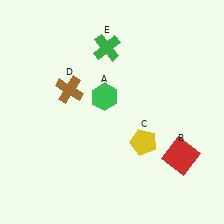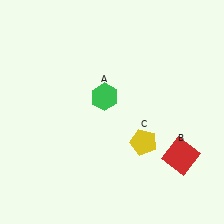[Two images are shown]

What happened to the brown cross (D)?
The brown cross (D) was removed in Image 2. It was in the top-left area of Image 1.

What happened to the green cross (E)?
The green cross (E) was removed in Image 2. It was in the top-left area of Image 1.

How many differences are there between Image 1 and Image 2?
There are 2 differences between the two images.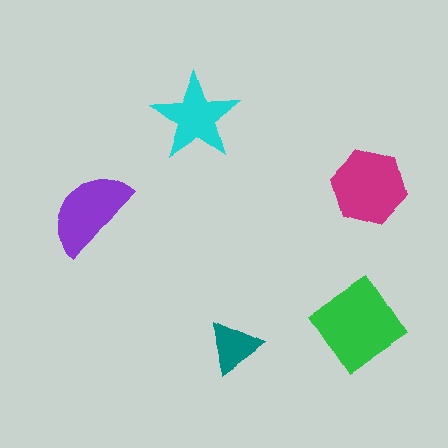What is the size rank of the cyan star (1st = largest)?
4th.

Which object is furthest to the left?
The purple semicircle is leftmost.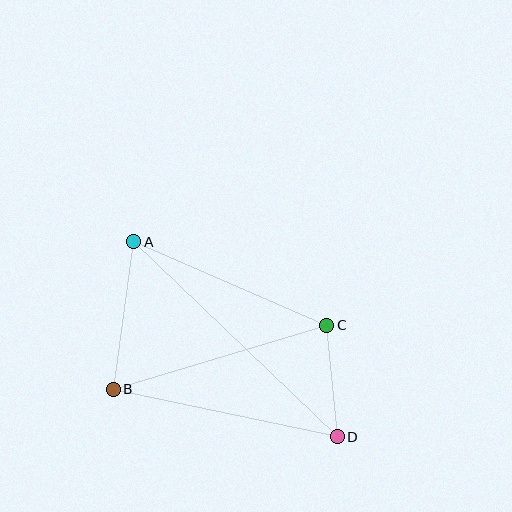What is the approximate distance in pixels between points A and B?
The distance between A and B is approximately 149 pixels.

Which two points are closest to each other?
Points C and D are closest to each other.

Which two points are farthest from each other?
Points A and D are farthest from each other.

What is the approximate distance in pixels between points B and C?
The distance between B and C is approximately 223 pixels.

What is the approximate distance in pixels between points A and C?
The distance between A and C is approximately 210 pixels.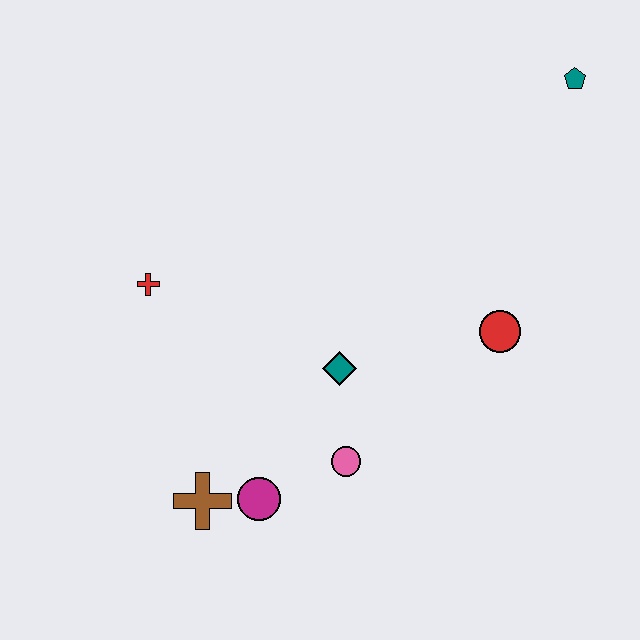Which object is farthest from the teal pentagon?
The brown cross is farthest from the teal pentagon.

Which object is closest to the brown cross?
The magenta circle is closest to the brown cross.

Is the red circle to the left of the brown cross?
No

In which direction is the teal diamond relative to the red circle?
The teal diamond is to the left of the red circle.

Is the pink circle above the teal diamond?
No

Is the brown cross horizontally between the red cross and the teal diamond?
Yes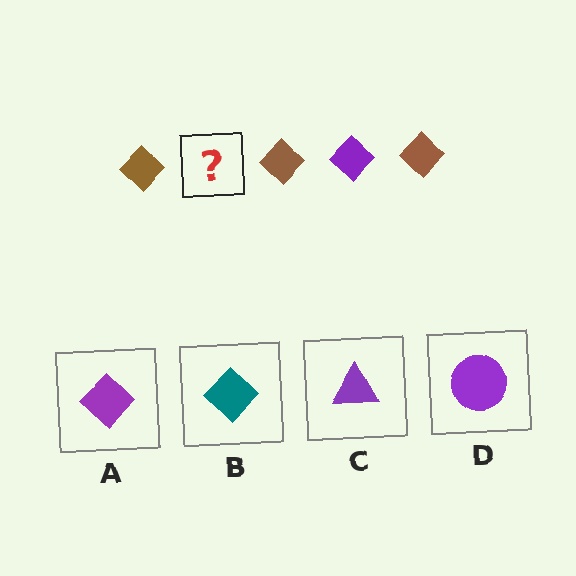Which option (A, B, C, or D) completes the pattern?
A.